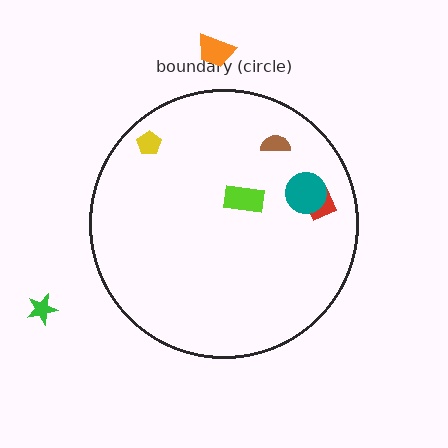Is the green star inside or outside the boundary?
Outside.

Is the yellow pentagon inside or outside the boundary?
Inside.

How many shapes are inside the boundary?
5 inside, 2 outside.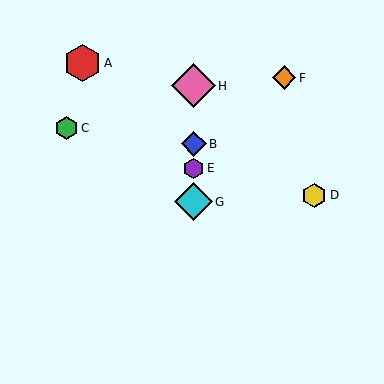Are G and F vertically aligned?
No, G is at x≈194 and F is at x≈284.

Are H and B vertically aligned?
Yes, both are at x≈194.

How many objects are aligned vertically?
4 objects (B, E, G, H) are aligned vertically.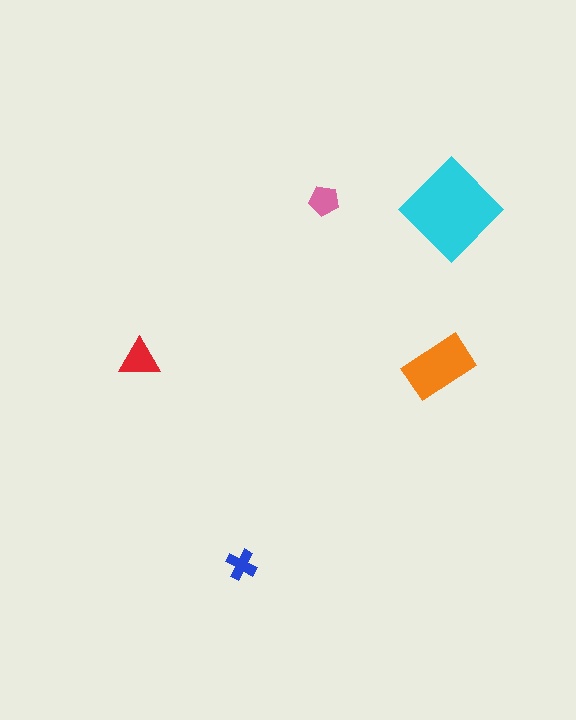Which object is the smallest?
The blue cross.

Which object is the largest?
The cyan diamond.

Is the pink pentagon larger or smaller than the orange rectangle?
Smaller.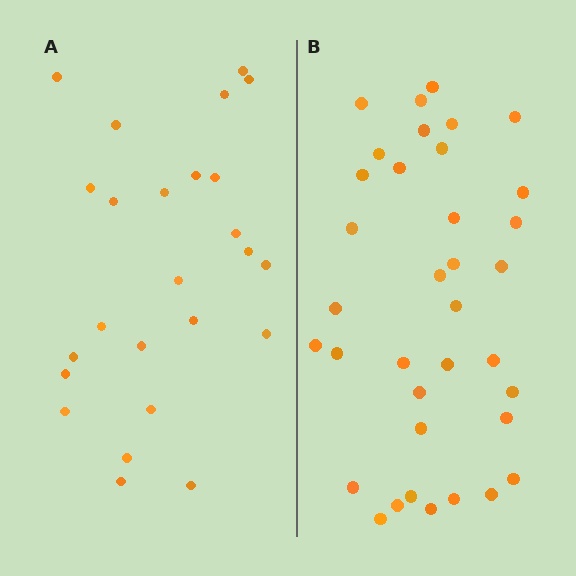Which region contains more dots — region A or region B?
Region B (the right region) has more dots.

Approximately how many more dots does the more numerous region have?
Region B has roughly 12 or so more dots than region A.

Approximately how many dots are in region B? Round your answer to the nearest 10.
About 40 dots. (The exact count is 36, which rounds to 40.)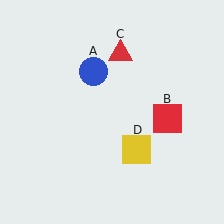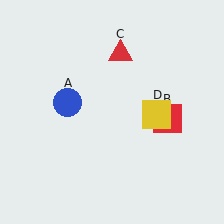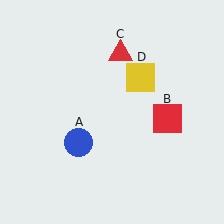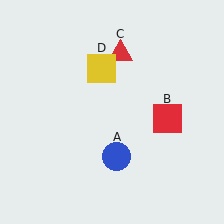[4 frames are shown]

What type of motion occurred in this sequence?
The blue circle (object A), yellow square (object D) rotated counterclockwise around the center of the scene.